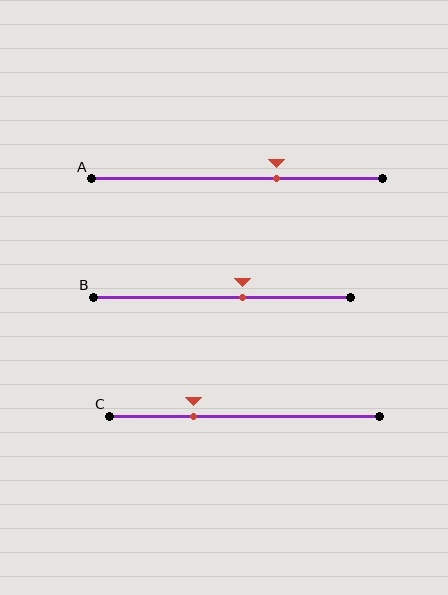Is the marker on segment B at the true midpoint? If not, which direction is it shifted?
No, the marker on segment B is shifted to the right by about 8% of the segment length.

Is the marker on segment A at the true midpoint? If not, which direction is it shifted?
No, the marker on segment A is shifted to the right by about 14% of the segment length.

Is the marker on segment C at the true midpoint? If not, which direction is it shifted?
No, the marker on segment C is shifted to the left by about 19% of the segment length.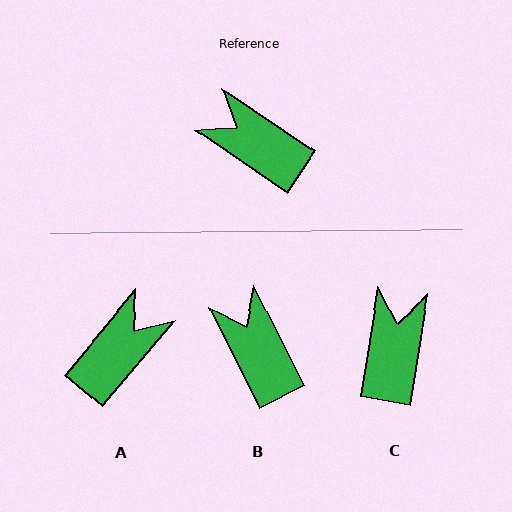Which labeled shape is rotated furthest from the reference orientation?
A, about 96 degrees away.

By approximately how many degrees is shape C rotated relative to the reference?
Approximately 65 degrees clockwise.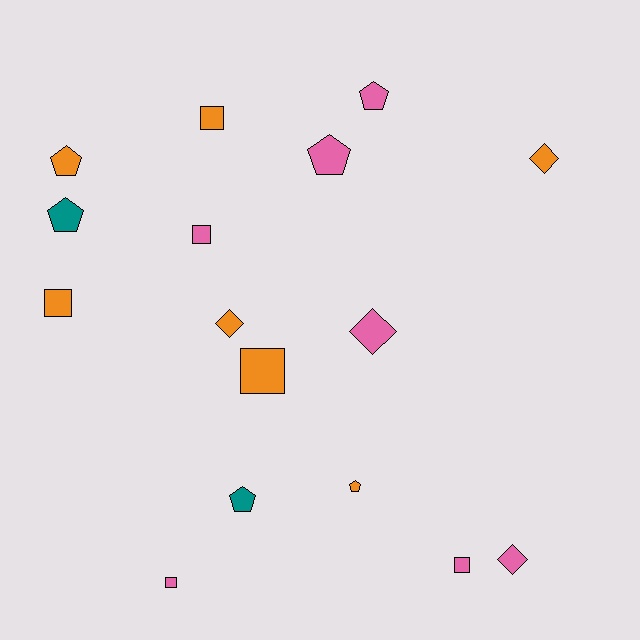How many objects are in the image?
There are 16 objects.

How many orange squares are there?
There are 3 orange squares.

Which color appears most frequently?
Orange, with 7 objects.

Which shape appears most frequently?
Pentagon, with 6 objects.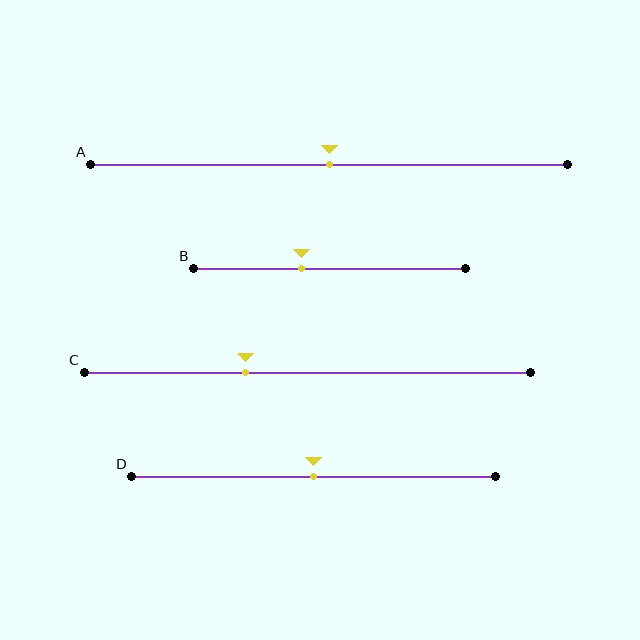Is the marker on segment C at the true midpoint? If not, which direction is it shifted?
No, the marker on segment C is shifted to the left by about 14% of the segment length.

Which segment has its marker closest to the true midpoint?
Segment A has its marker closest to the true midpoint.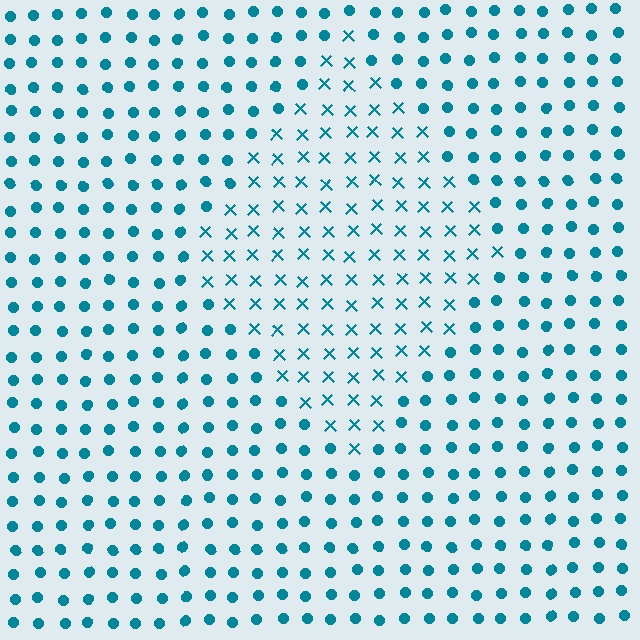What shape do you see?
I see a diamond.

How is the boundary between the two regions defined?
The boundary is defined by a change in element shape: X marks inside vs. circles outside. All elements share the same color and spacing.